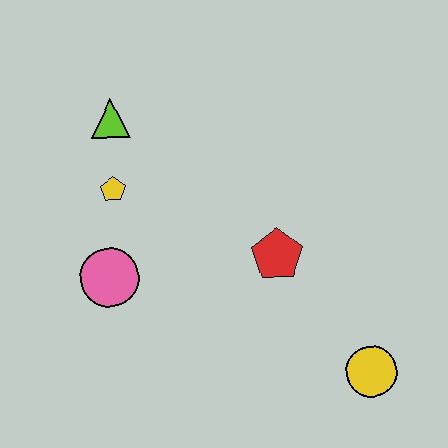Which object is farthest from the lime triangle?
The yellow circle is farthest from the lime triangle.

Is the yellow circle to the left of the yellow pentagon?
No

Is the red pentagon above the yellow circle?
Yes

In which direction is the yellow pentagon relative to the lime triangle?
The yellow pentagon is below the lime triangle.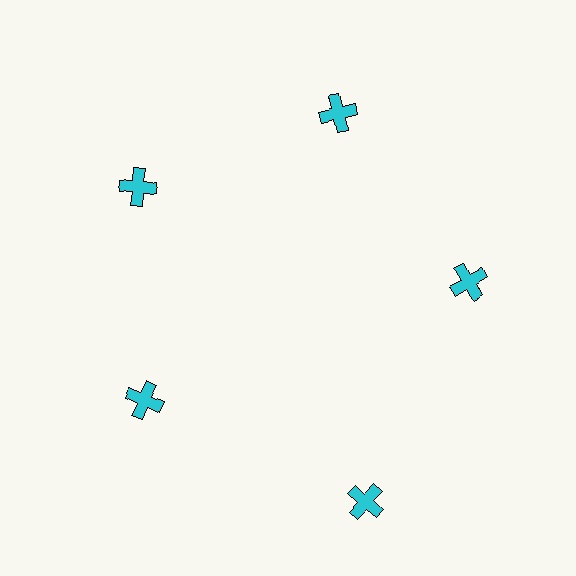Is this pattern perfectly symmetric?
No. The 5 cyan crosses are arranged in a ring, but one element near the 5 o'clock position is pushed outward from the center, breaking the 5-fold rotational symmetry.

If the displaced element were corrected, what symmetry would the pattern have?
It would have 5-fold rotational symmetry — the pattern would map onto itself every 72 degrees.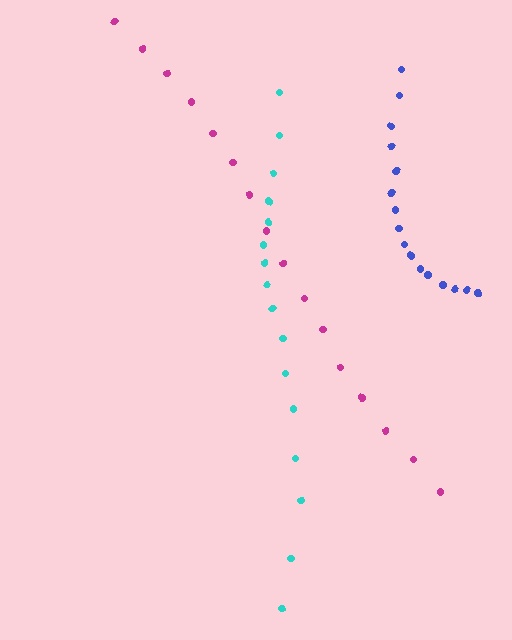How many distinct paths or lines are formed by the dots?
There are 3 distinct paths.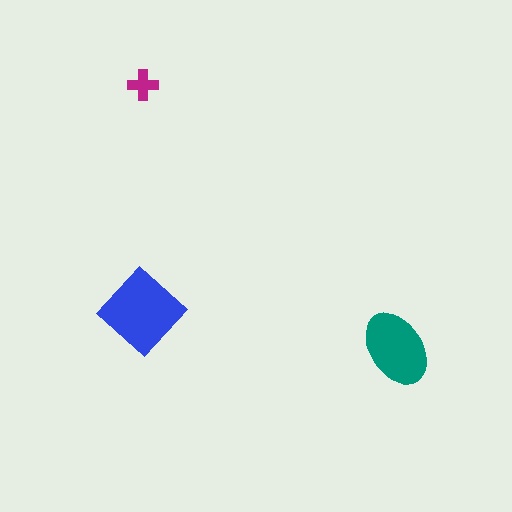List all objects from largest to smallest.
The blue diamond, the teal ellipse, the magenta cross.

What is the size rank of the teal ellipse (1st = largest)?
2nd.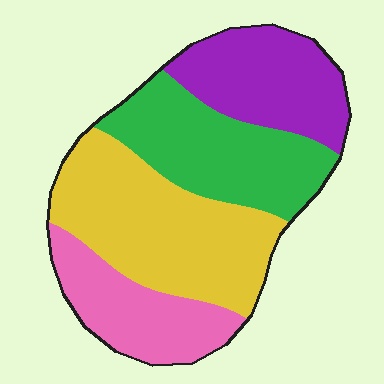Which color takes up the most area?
Yellow, at roughly 35%.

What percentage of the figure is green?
Green covers 26% of the figure.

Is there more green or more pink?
Green.